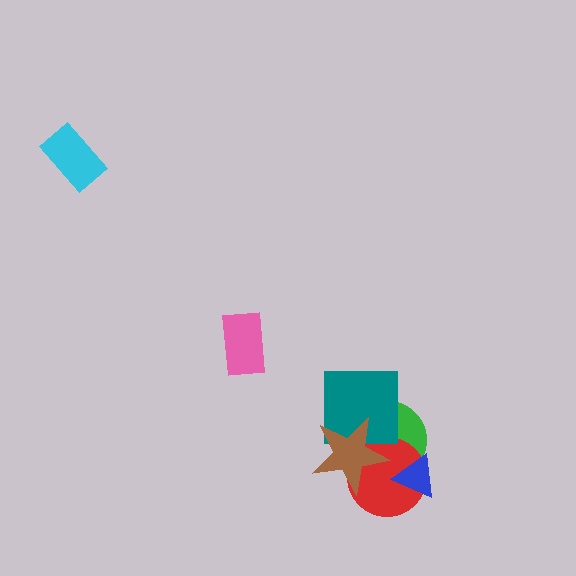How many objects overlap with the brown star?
3 objects overlap with the brown star.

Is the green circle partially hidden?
Yes, it is partially covered by another shape.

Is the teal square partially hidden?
Yes, it is partially covered by another shape.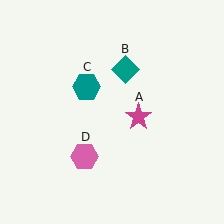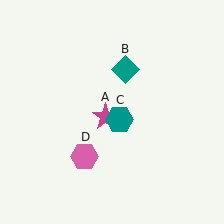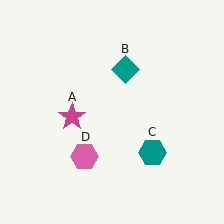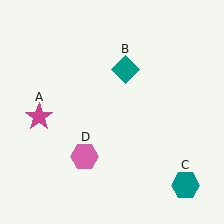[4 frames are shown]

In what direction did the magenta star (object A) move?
The magenta star (object A) moved left.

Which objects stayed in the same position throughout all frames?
Teal diamond (object B) and pink hexagon (object D) remained stationary.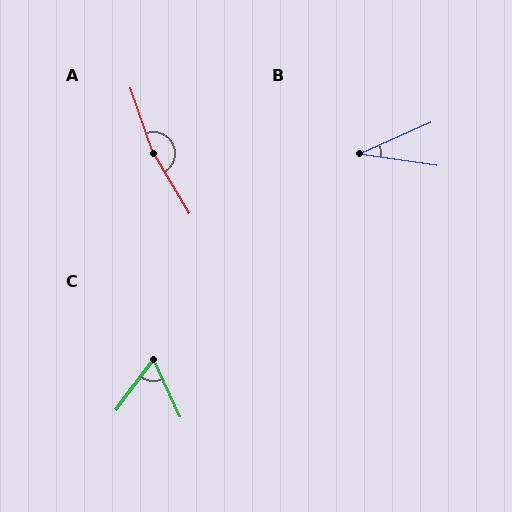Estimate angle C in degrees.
Approximately 61 degrees.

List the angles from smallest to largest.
B (32°), C (61°), A (168°).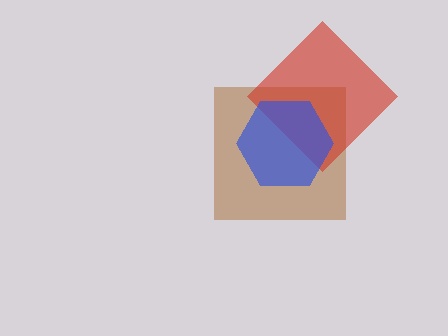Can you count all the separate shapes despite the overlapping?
Yes, there are 3 separate shapes.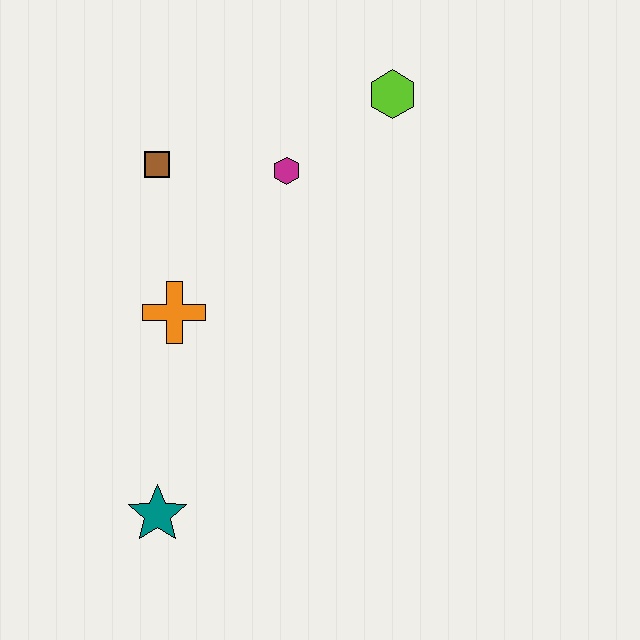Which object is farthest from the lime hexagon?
The teal star is farthest from the lime hexagon.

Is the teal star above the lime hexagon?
No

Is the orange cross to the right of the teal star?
Yes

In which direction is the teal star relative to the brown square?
The teal star is below the brown square.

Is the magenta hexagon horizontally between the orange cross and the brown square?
No